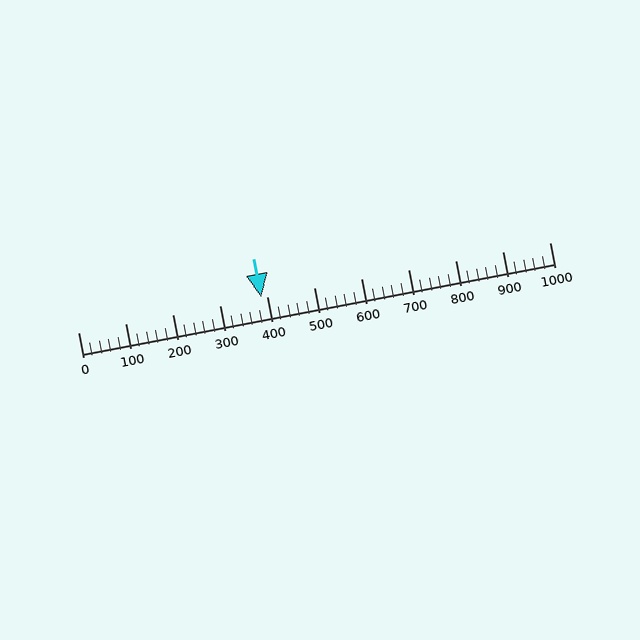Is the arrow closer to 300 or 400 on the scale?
The arrow is closer to 400.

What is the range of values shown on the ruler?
The ruler shows values from 0 to 1000.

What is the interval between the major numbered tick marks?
The major tick marks are spaced 100 units apart.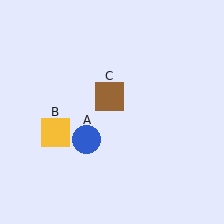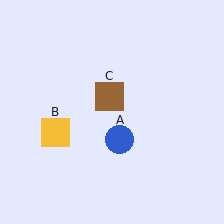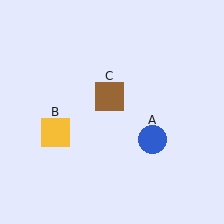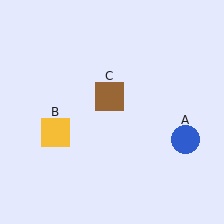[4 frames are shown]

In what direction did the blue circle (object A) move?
The blue circle (object A) moved right.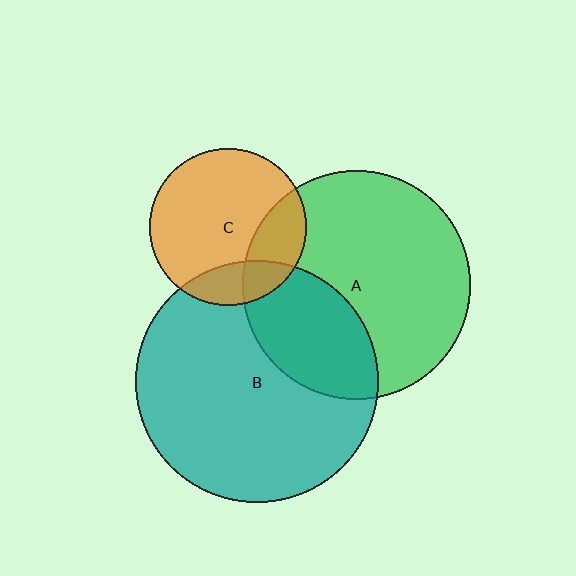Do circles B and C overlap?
Yes.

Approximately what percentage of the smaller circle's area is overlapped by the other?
Approximately 20%.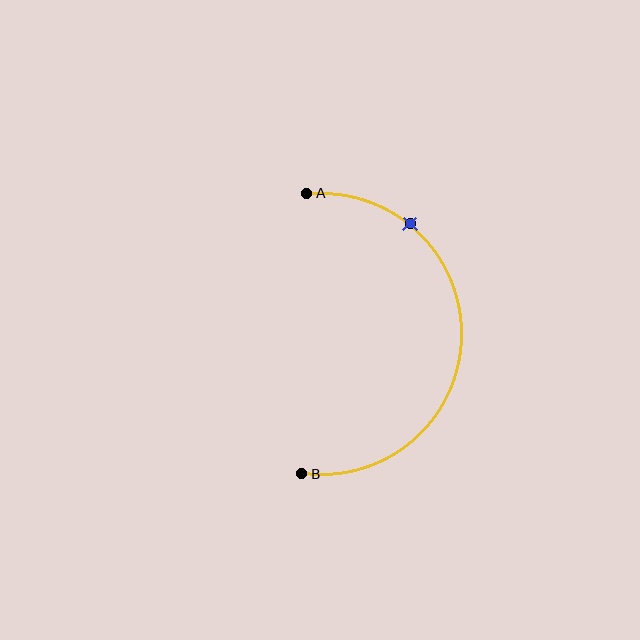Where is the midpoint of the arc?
The arc midpoint is the point on the curve farthest from the straight line joining A and B. It sits to the right of that line.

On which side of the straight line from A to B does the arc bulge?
The arc bulges to the right of the straight line connecting A and B.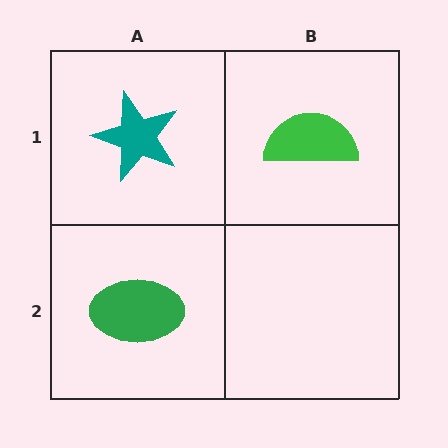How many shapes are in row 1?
2 shapes.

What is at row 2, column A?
A green ellipse.